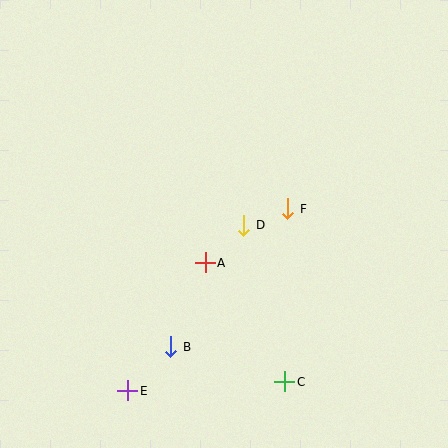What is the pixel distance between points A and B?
The distance between A and B is 90 pixels.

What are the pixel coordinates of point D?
Point D is at (244, 225).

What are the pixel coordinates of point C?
Point C is at (284, 382).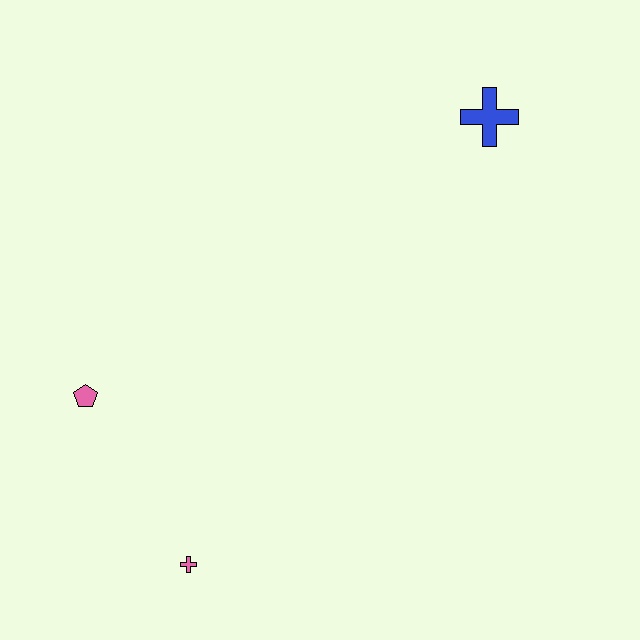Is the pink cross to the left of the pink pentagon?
No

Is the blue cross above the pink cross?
Yes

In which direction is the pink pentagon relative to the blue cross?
The pink pentagon is to the left of the blue cross.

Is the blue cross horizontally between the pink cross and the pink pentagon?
No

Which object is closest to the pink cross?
The pink pentagon is closest to the pink cross.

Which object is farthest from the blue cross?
The pink cross is farthest from the blue cross.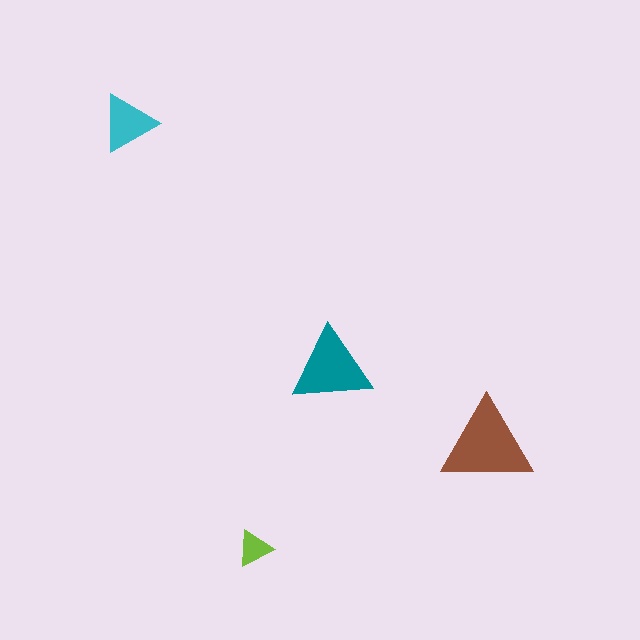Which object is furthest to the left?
The cyan triangle is leftmost.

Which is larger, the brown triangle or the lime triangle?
The brown one.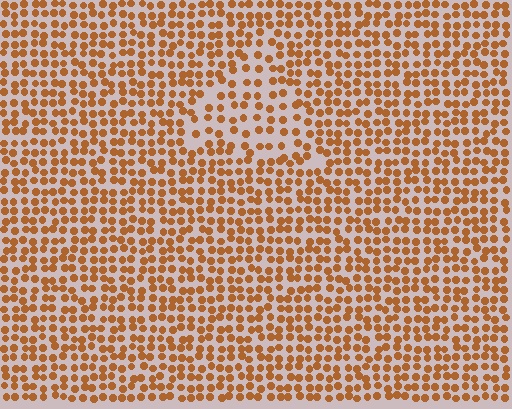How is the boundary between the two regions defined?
The boundary is defined by a change in element density (approximately 1.7x ratio). All elements are the same color, size, and shape.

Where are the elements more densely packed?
The elements are more densely packed outside the triangle boundary.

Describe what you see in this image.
The image contains small brown elements arranged at two different densities. A triangle-shaped region is visible where the elements are less densely packed than the surrounding area.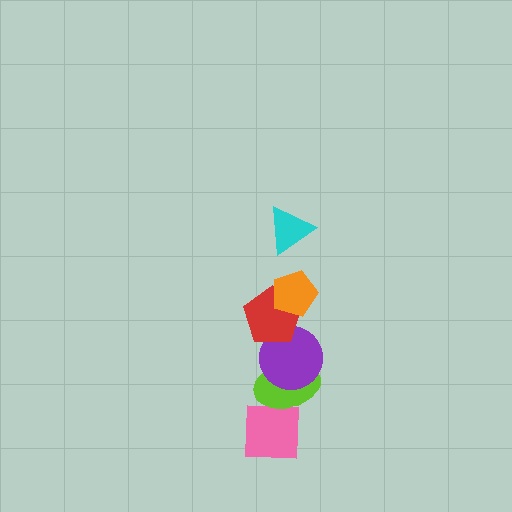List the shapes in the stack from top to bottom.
From top to bottom: the cyan triangle, the orange pentagon, the red pentagon, the purple circle, the lime ellipse, the pink square.